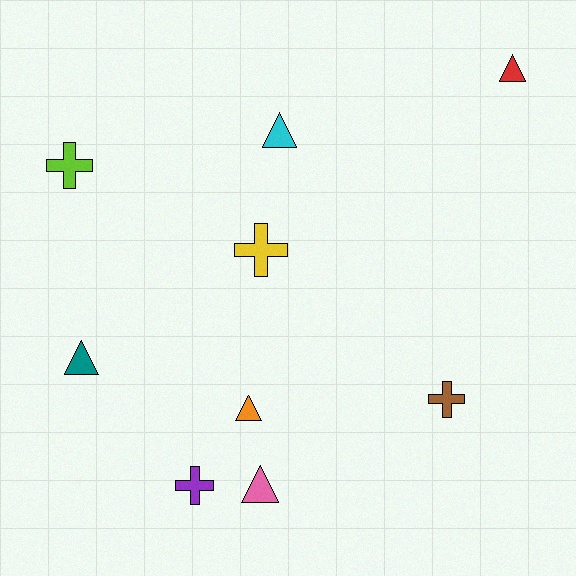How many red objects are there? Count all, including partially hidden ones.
There is 1 red object.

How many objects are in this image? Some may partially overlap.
There are 9 objects.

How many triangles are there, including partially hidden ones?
There are 5 triangles.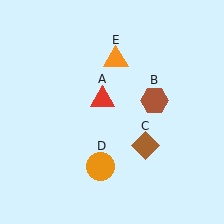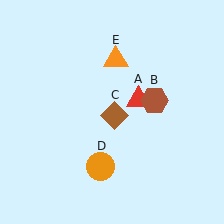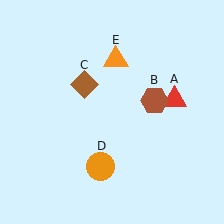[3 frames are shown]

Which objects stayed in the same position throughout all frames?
Brown hexagon (object B) and orange circle (object D) and orange triangle (object E) remained stationary.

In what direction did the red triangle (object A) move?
The red triangle (object A) moved right.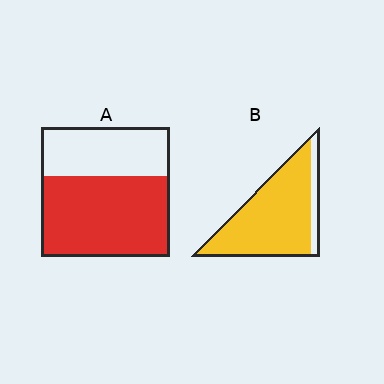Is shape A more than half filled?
Yes.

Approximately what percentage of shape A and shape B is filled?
A is approximately 60% and B is approximately 85%.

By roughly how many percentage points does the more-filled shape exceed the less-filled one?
By roughly 25 percentage points (B over A).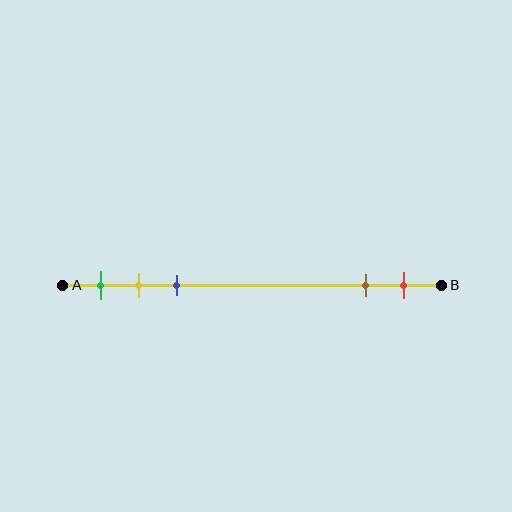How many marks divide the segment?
There are 5 marks dividing the segment.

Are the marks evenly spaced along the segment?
No, the marks are not evenly spaced.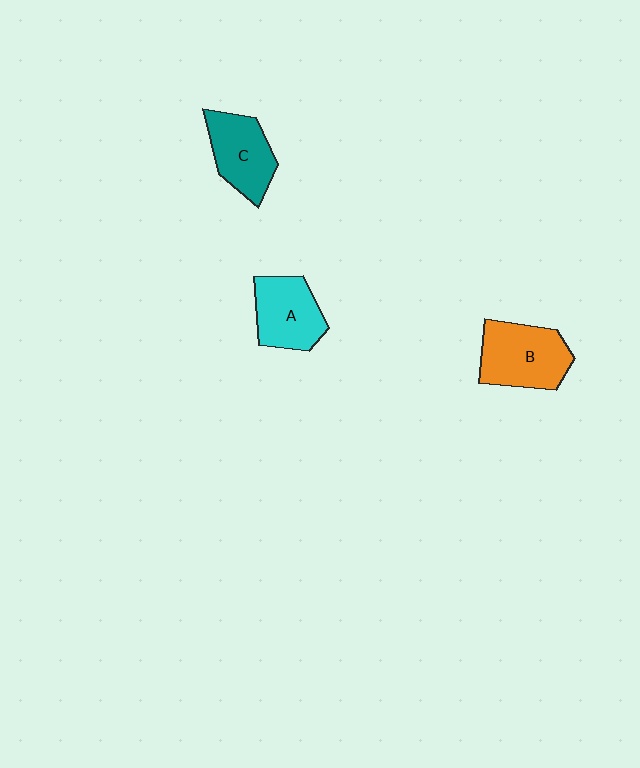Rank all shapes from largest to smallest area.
From largest to smallest: B (orange), A (cyan), C (teal).